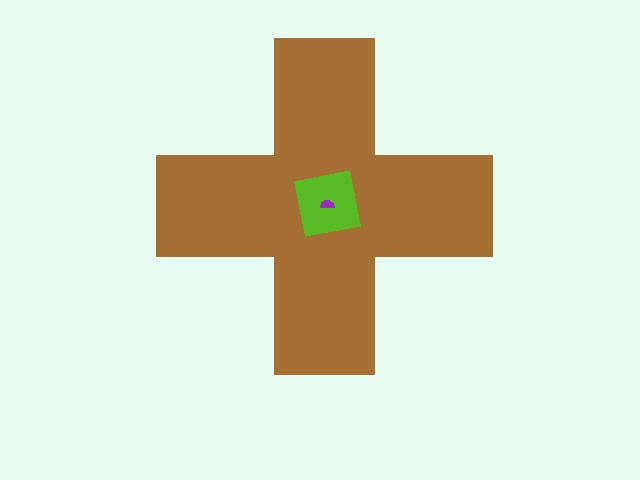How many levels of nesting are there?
3.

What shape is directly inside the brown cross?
The lime square.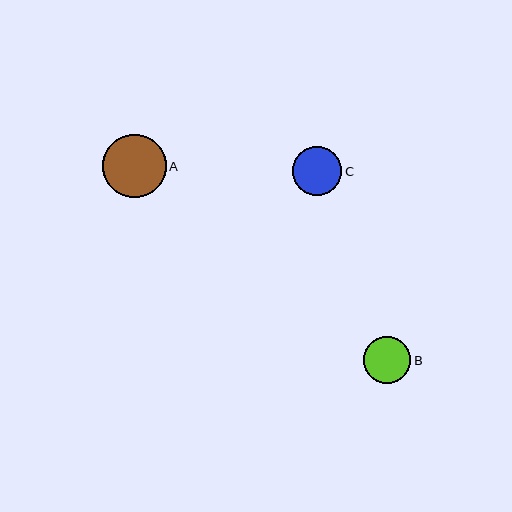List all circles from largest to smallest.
From largest to smallest: A, C, B.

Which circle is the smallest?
Circle B is the smallest with a size of approximately 47 pixels.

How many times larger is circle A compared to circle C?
Circle A is approximately 1.3 times the size of circle C.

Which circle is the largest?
Circle A is the largest with a size of approximately 63 pixels.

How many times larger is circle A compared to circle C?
Circle A is approximately 1.3 times the size of circle C.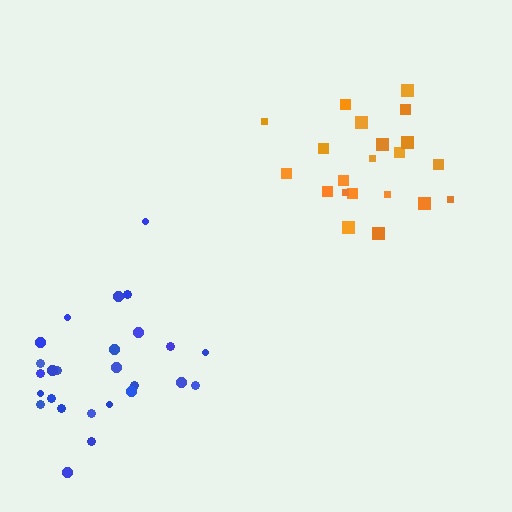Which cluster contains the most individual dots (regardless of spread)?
Blue (26).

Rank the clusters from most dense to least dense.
orange, blue.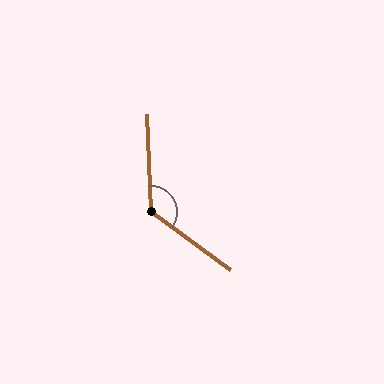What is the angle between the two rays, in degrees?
Approximately 128 degrees.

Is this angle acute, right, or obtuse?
It is obtuse.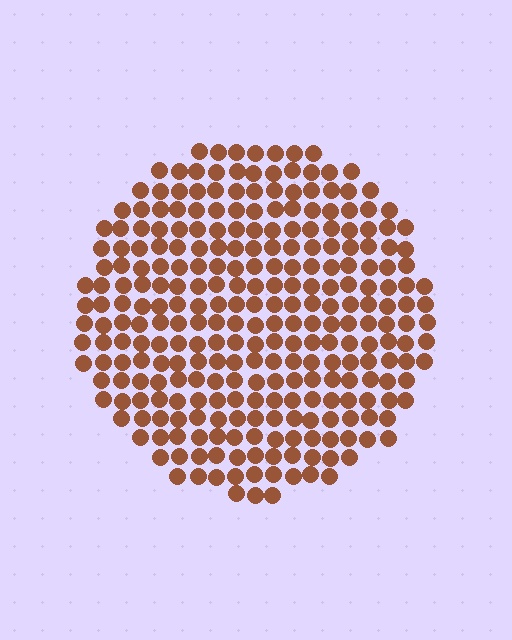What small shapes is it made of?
It is made of small circles.